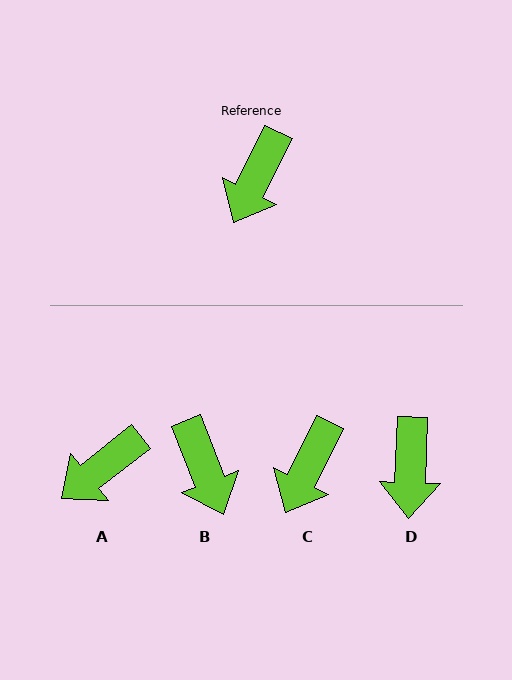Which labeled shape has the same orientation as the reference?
C.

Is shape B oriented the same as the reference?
No, it is off by about 48 degrees.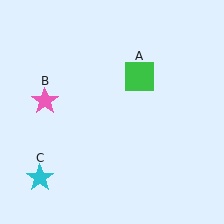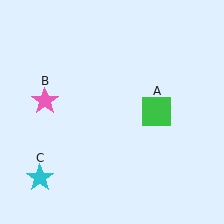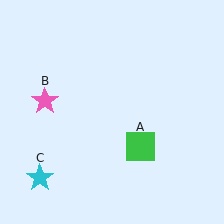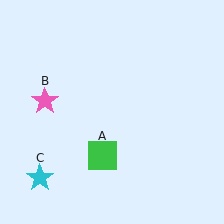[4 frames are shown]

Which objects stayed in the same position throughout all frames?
Pink star (object B) and cyan star (object C) remained stationary.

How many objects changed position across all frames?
1 object changed position: green square (object A).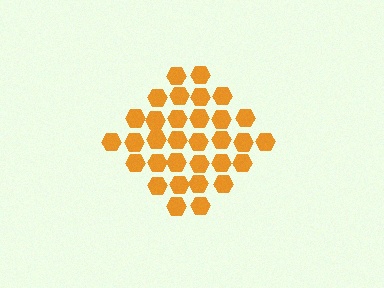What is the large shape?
The large shape is a diamond.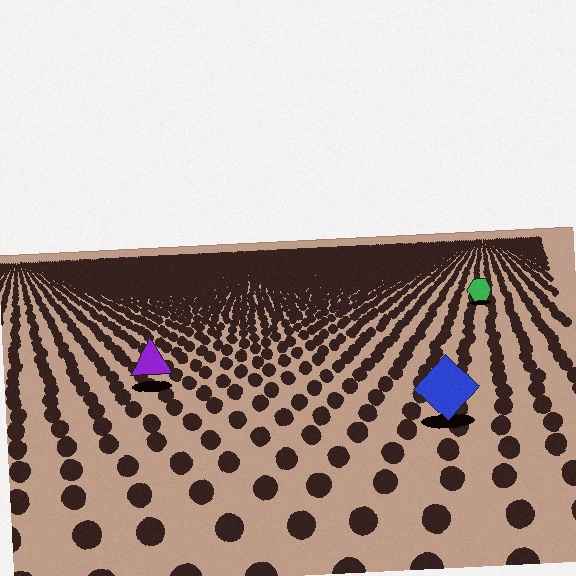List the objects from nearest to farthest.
From nearest to farthest: the blue diamond, the purple triangle, the green hexagon.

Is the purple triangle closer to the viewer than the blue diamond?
No. The blue diamond is closer — you can tell from the texture gradient: the ground texture is coarser near it.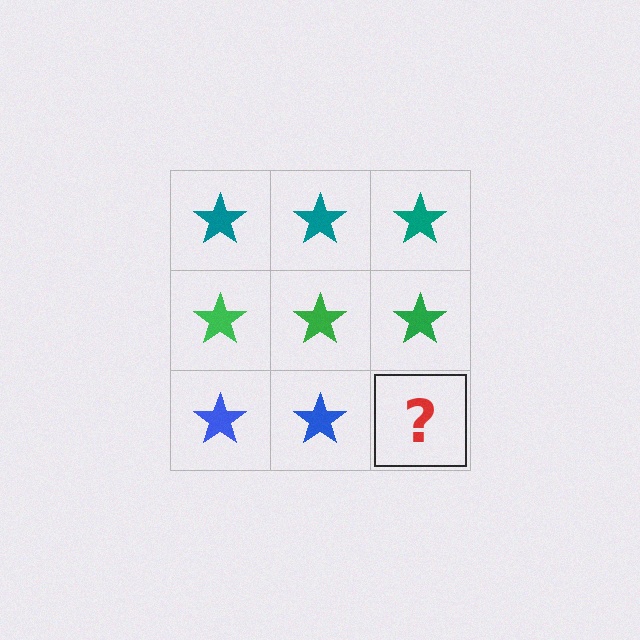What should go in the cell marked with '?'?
The missing cell should contain a blue star.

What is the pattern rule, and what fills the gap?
The rule is that each row has a consistent color. The gap should be filled with a blue star.